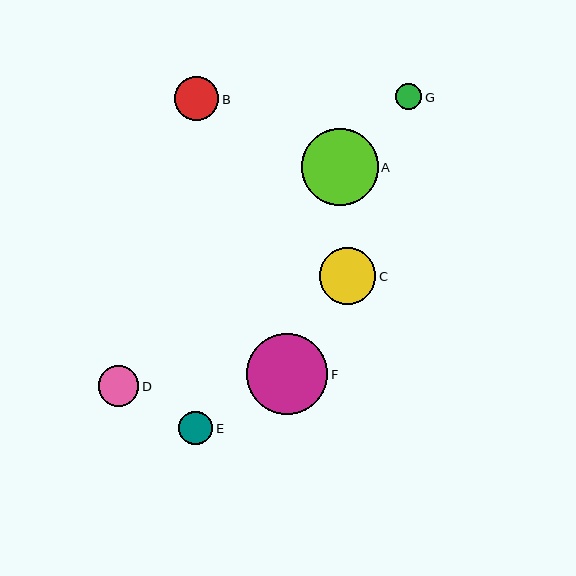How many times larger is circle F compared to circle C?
Circle F is approximately 1.4 times the size of circle C.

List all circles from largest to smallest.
From largest to smallest: F, A, C, B, D, E, G.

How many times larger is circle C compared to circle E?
Circle C is approximately 1.7 times the size of circle E.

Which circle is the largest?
Circle F is the largest with a size of approximately 81 pixels.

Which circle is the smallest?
Circle G is the smallest with a size of approximately 26 pixels.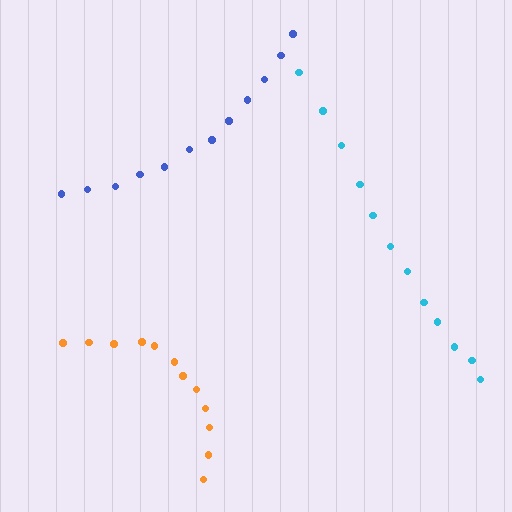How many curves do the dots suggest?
There are 3 distinct paths.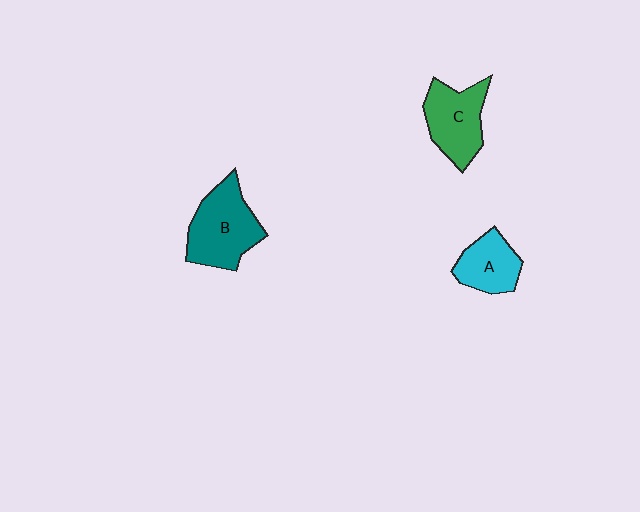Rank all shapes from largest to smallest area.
From largest to smallest: B (teal), C (green), A (cyan).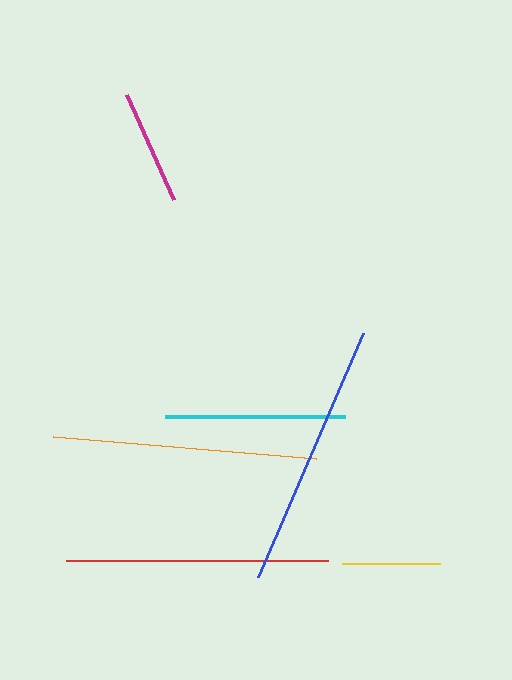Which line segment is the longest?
The blue line is the longest at approximately 265 pixels.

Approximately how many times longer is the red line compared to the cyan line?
The red line is approximately 1.5 times the length of the cyan line.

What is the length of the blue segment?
The blue segment is approximately 265 pixels long.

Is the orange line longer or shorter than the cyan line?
The orange line is longer than the cyan line.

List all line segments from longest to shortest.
From longest to shortest: blue, orange, red, cyan, magenta, yellow.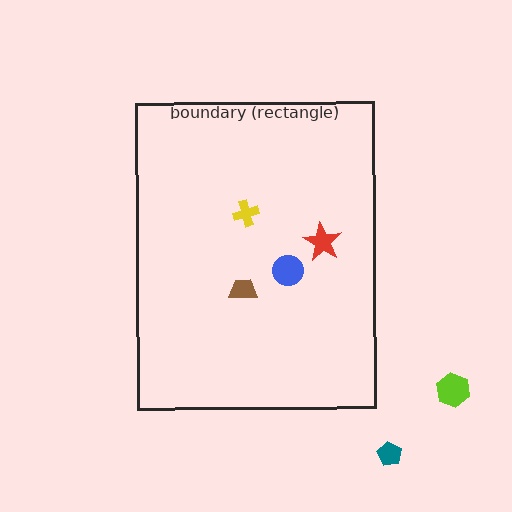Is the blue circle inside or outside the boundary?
Inside.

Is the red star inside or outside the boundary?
Inside.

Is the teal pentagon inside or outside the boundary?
Outside.